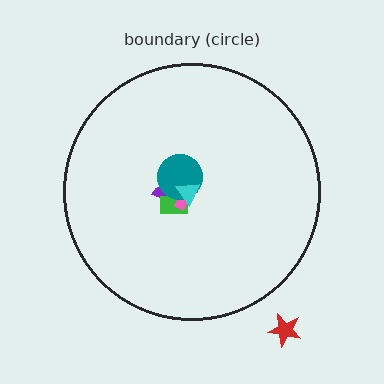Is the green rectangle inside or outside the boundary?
Inside.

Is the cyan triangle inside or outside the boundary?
Inside.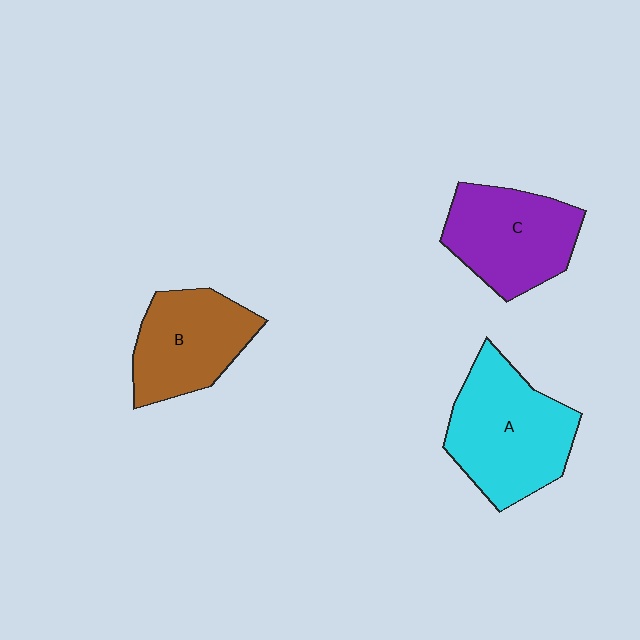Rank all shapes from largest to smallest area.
From largest to smallest: A (cyan), C (purple), B (brown).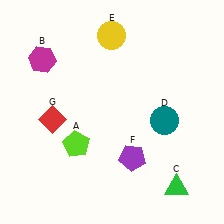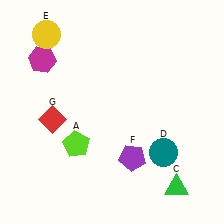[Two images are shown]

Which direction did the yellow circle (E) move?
The yellow circle (E) moved left.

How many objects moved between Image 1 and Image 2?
2 objects moved between the two images.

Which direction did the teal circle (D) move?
The teal circle (D) moved down.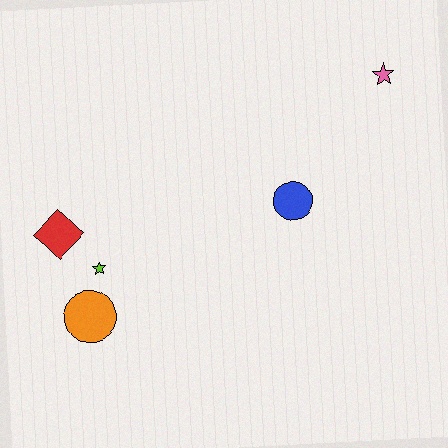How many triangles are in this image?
There are no triangles.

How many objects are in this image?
There are 5 objects.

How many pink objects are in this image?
There is 1 pink object.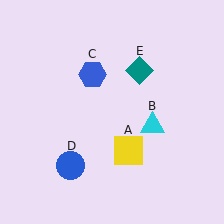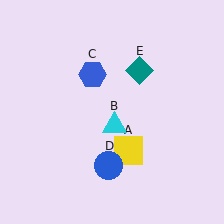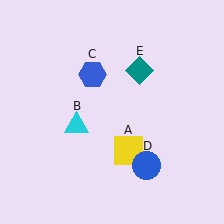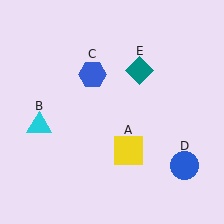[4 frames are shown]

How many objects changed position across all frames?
2 objects changed position: cyan triangle (object B), blue circle (object D).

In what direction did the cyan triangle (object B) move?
The cyan triangle (object B) moved left.